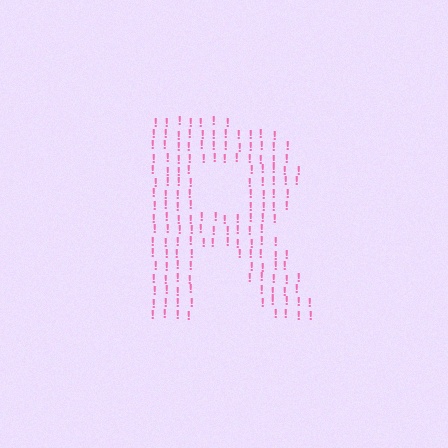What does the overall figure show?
The overall figure shows the letter R.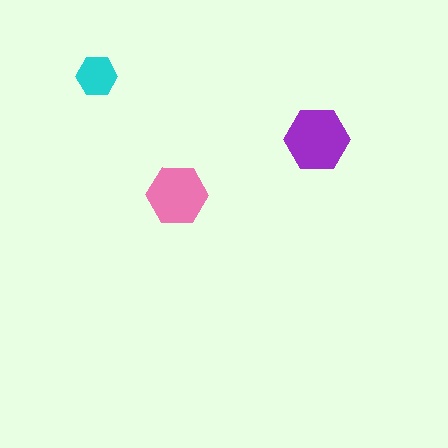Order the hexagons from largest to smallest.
the purple one, the pink one, the cyan one.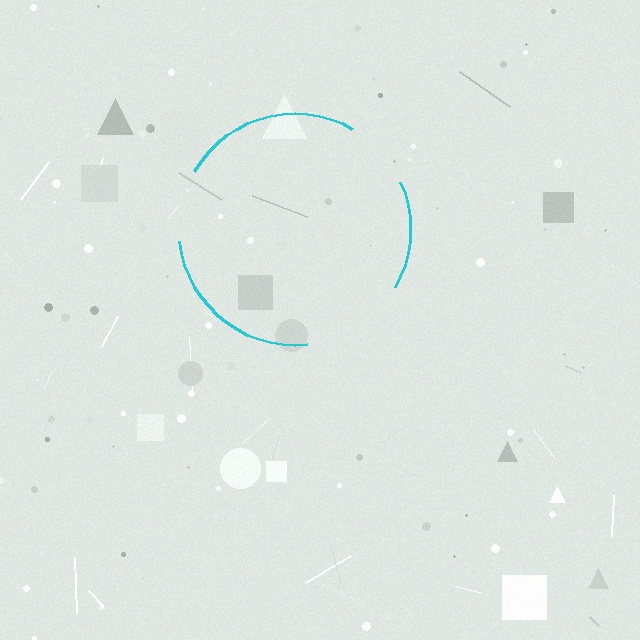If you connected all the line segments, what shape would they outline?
They would outline a circle.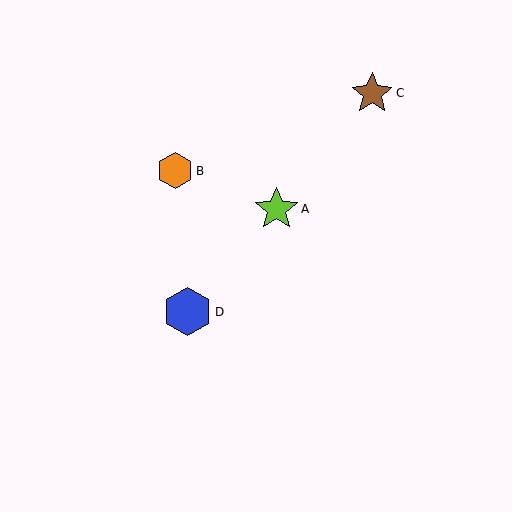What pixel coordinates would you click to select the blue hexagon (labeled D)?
Click at (187, 312) to select the blue hexagon D.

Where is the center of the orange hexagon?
The center of the orange hexagon is at (175, 171).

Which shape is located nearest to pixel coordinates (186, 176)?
The orange hexagon (labeled B) at (175, 171) is nearest to that location.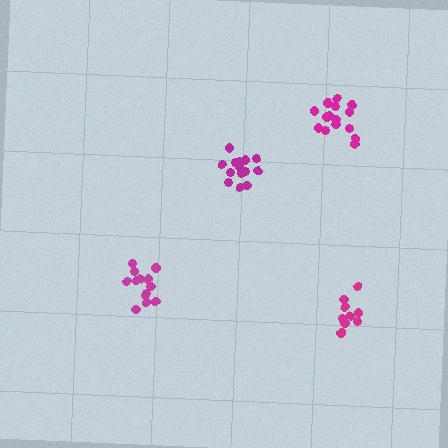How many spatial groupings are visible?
There are 4 spatial groupings.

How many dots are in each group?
Group 1: 15 dots, Group 2: 15 dots, Group 3: 9 dots, Group 4: 13 dots (52 total).